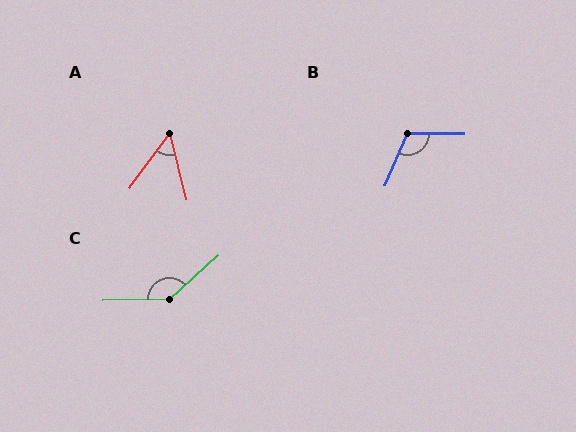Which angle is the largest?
C, at approximately 139 degrees.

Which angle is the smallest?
A, at approximately 50 degrees.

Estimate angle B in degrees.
Approximately 113 degrees.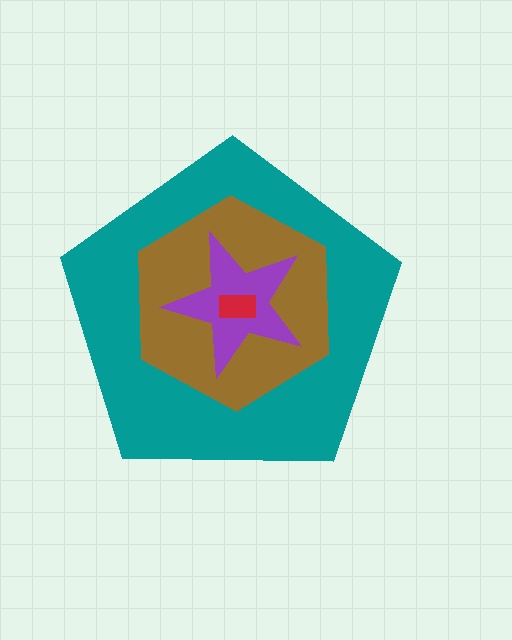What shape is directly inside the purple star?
The red rectangle.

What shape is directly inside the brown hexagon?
The purple star.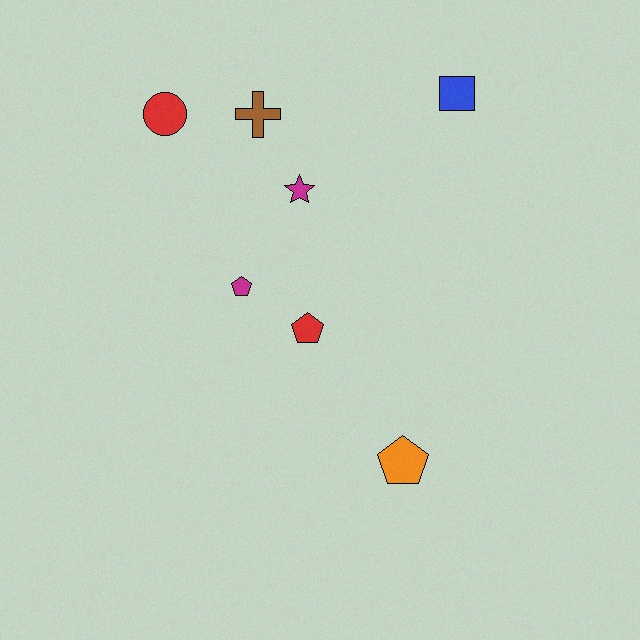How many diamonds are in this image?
There are no diamonds.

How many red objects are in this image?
There are 2 red objects.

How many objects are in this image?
There are 7 objects.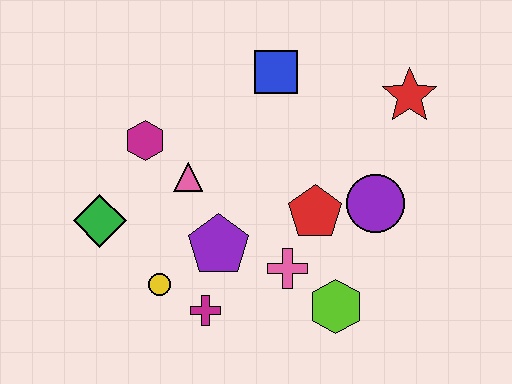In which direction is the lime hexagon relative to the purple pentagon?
The lime hexagon is to the right of the purple pentagon.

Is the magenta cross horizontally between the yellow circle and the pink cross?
Yes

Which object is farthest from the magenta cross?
The red star is farthest from the magenta cross.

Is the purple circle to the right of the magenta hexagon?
Yes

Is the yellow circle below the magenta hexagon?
Yes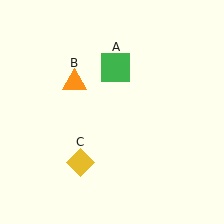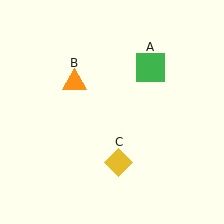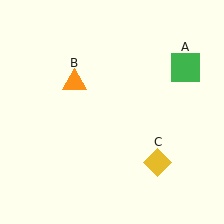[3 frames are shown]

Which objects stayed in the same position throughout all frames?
Orange triangle (object B) remained stationary.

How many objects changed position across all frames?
2 objects changed position: green square (object A), yellow diamond (object C).